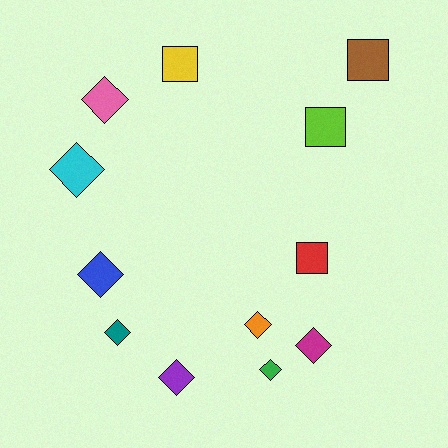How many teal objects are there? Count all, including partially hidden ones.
There is 1 teal object.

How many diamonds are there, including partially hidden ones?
There are 8 diamonds.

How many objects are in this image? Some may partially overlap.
There are 12 objects.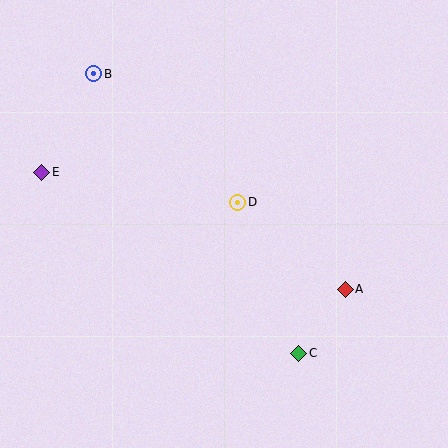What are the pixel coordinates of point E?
Point E is at (42, 172).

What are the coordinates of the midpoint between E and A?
The midpoint between E and A is at (193, 231).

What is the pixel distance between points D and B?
The distance between D and B is 193 pixels.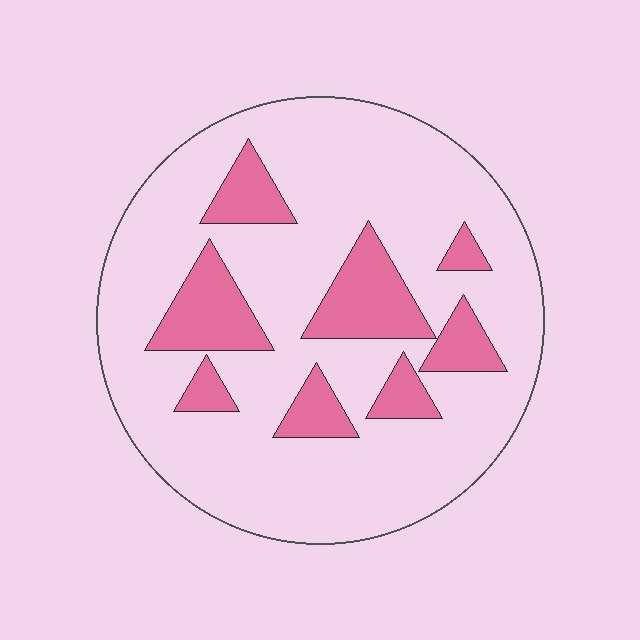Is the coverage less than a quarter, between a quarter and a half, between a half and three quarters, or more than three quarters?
Less than a quarter.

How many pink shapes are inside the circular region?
8.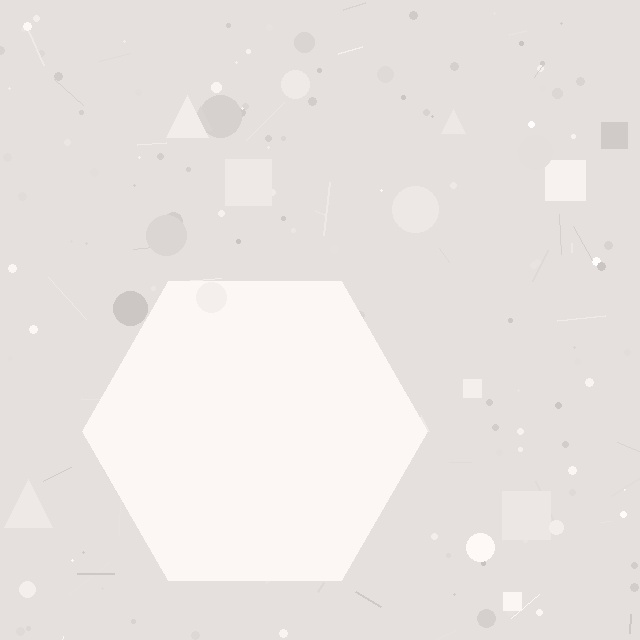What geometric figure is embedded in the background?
A hexagon is embedded in the background.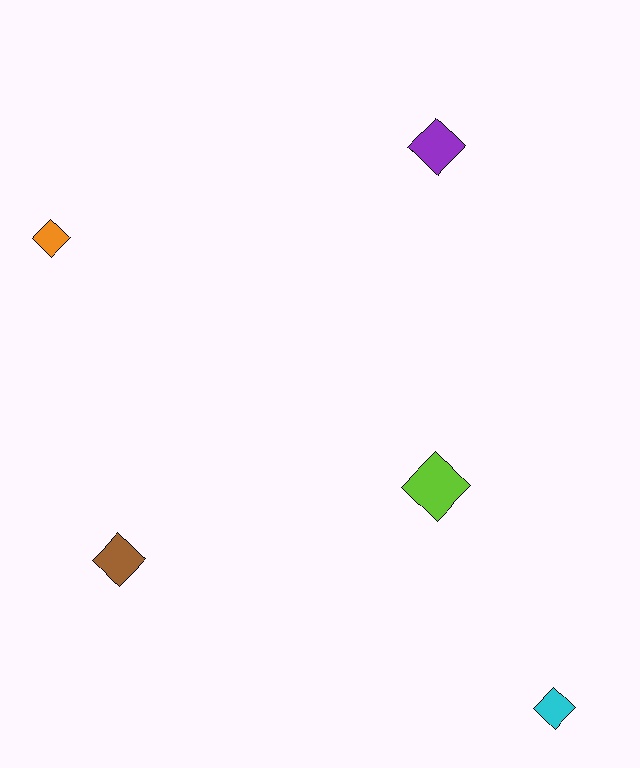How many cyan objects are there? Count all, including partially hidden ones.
There is 1 cyan object.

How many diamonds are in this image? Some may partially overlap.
There are 5 diamonds.